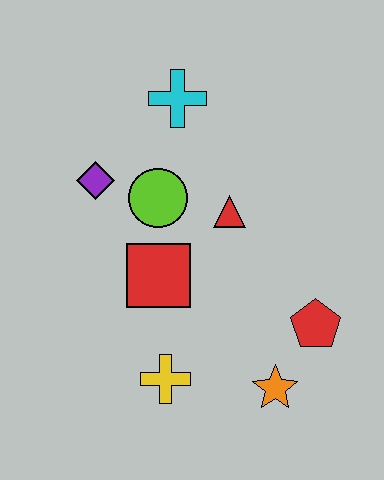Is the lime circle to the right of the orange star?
No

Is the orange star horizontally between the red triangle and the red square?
No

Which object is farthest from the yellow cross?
The cyan cross is farthest from the yellow cross.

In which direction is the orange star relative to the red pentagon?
The orange star is below the red pentagon.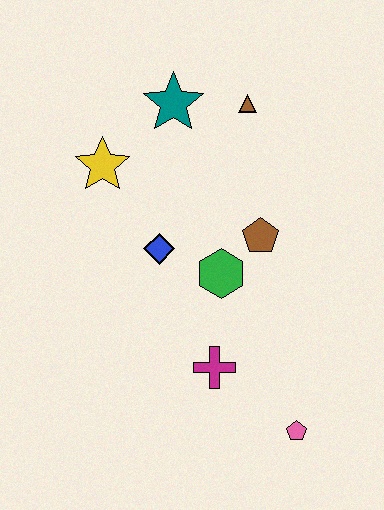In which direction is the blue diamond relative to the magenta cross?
The blue diamond is above the magenta cross.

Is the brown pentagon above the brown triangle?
No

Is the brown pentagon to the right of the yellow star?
Yes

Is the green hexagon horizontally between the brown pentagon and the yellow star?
Yes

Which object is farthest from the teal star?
The pink pentagon is farthest from the teal star.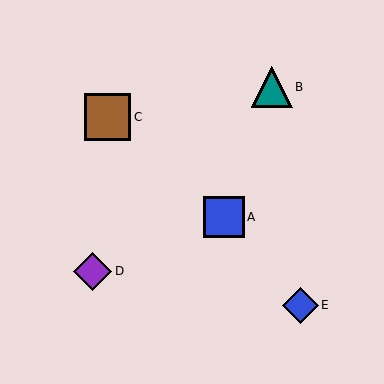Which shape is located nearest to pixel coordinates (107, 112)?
The brown square (labeled C) at (107, 117) is nearest to that location.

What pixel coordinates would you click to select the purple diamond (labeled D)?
Click at (93, 271) to select the purple diamond D.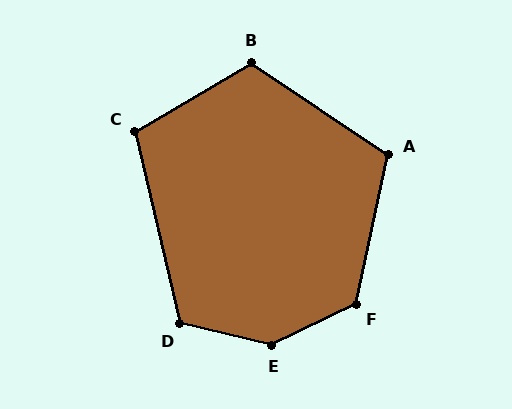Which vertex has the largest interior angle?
E, at approximately 141 degrees.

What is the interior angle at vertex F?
Approximately 128 degrees (obtuse).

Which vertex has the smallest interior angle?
C, at approximately 107 degrees.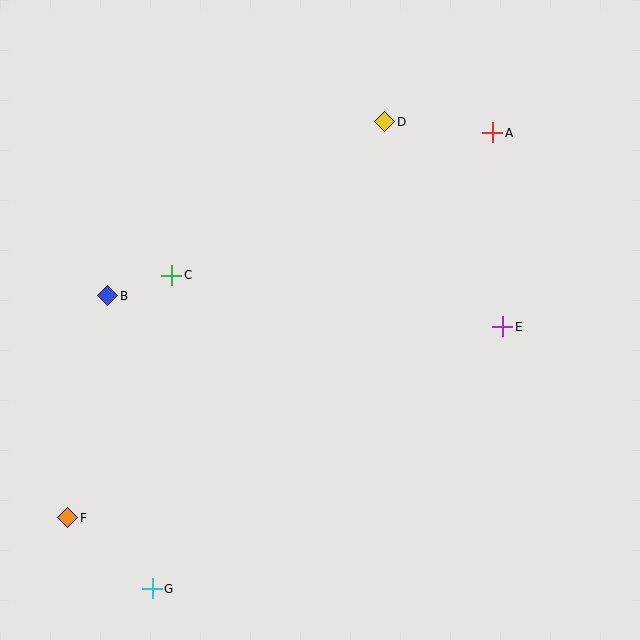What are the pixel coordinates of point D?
Point D is at (384, 122).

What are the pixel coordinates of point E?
Point E is at (503, 327).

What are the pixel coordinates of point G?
Point G is at (152, 589).